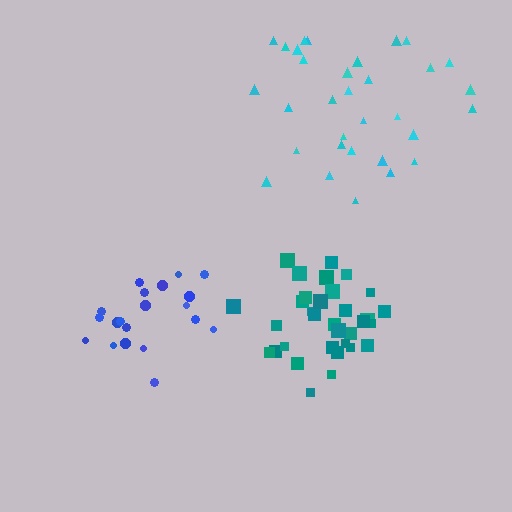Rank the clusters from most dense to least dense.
blue, teal, cyan.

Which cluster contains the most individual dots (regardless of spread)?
Teal (34).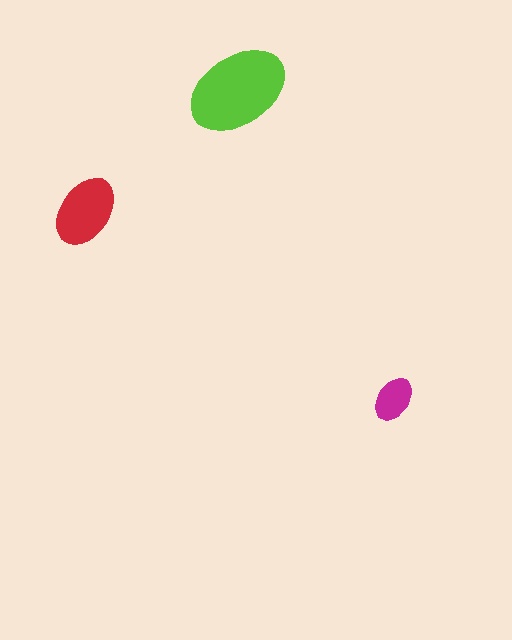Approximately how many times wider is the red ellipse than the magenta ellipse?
About 1.5 times wider.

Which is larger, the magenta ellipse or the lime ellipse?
The lime one.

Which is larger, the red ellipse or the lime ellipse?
The lime one.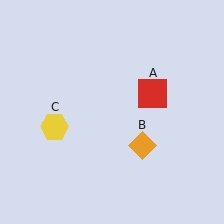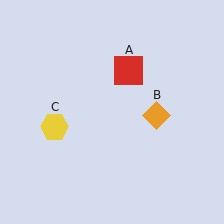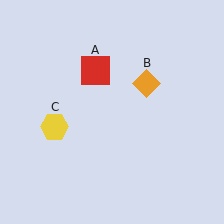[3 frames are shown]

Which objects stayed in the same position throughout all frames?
Yellow hexagon (object C) remained stationary.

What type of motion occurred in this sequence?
The red square (object A), orange diamond (object B) rotated counterclockwise around the center of the scene.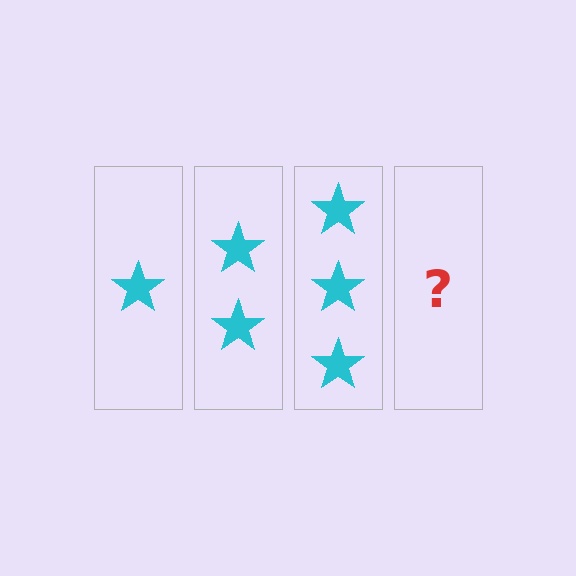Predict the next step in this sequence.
The next step is 4 stars.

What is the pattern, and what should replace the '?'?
The pattern is that each step adds one more star. The '?' should be 4 stars.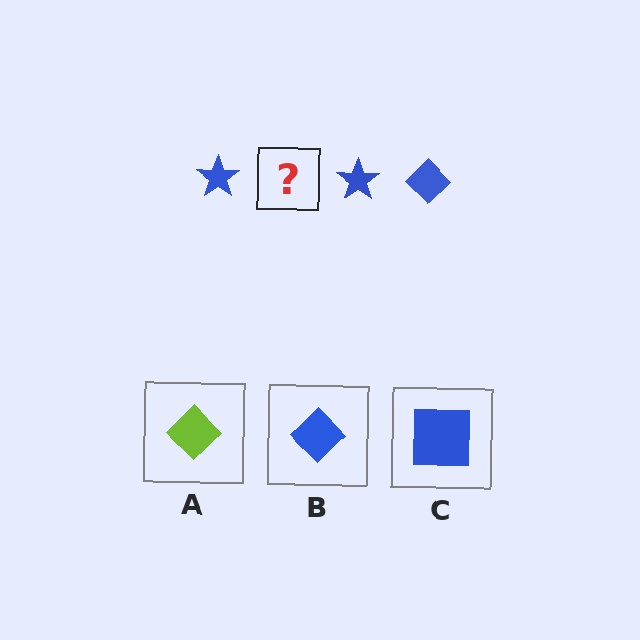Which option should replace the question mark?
Option B.